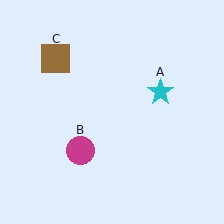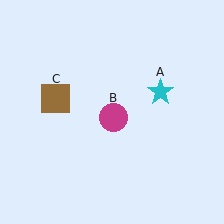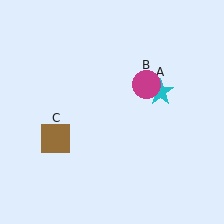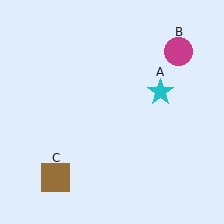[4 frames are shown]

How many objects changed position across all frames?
2 objects changed position: magenta circle (object B), brown square (object C).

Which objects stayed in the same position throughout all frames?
Cyan star (object A) remained stationary.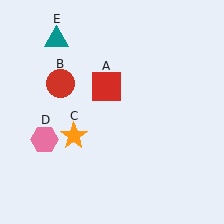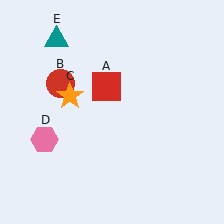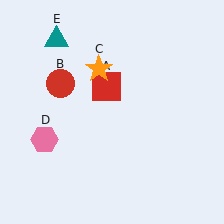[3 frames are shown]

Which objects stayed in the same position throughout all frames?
Red square (object A) and red circle (object B) and pink hexagon (object D) and teal triangle (object E) remained stationary.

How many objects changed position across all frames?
1 object changed position: orange star (object C).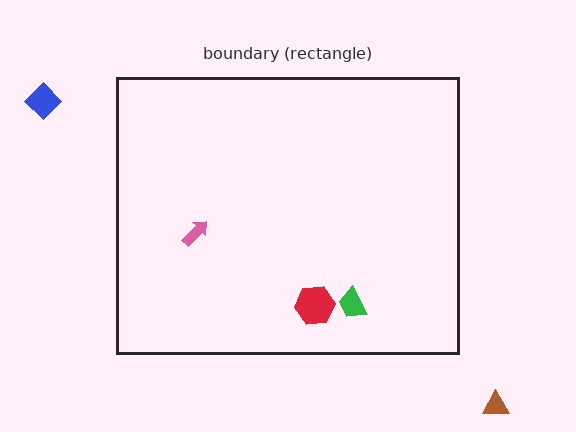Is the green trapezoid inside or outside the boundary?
Inside.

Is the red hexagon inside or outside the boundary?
Inside.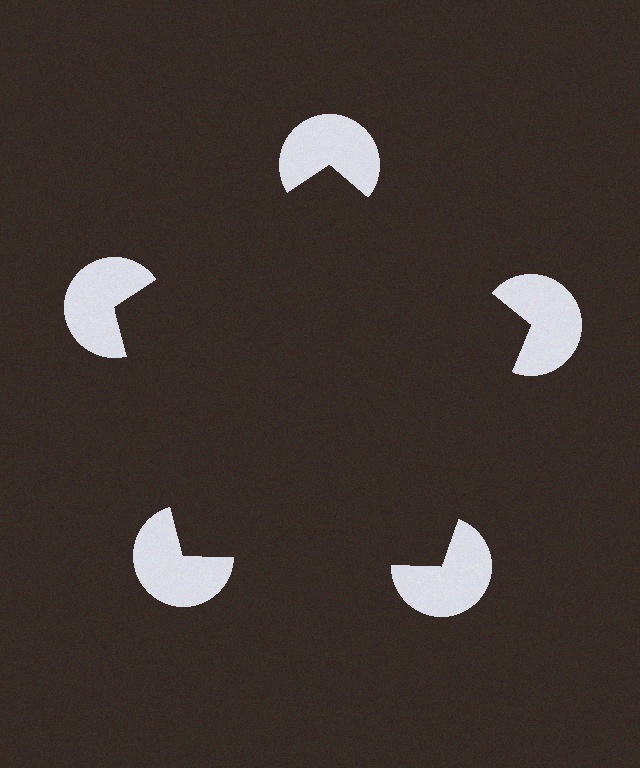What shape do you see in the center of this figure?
An illusory pentagon — its edges are inferred from the aligned wedge cuts in the pac-man discs, not physically drawn.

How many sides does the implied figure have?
5 sides.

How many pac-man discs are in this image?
There are 5 — one at each vertex of the illusory pentagon.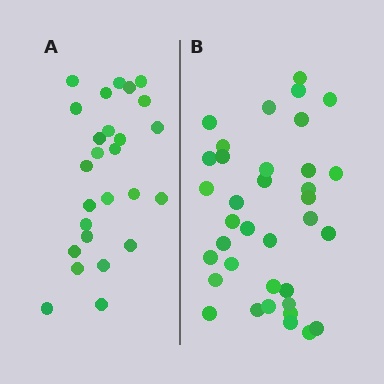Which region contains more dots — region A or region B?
Region B (the right region) has more dots.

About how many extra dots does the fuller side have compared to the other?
Region B has roughly 10 or so more dots than region A.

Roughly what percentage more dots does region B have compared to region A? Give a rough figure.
About 40% more.